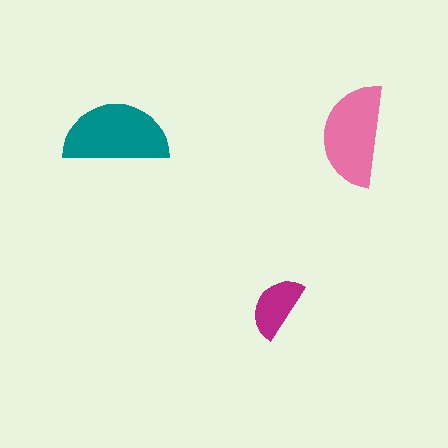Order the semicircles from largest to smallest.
the teal one, the pink one, the magenta one.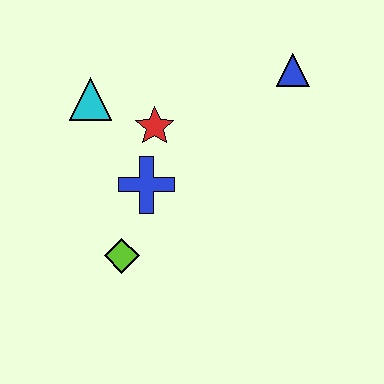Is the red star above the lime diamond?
Yes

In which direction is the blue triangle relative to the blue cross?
The blue triangle is to the right of the blue cross.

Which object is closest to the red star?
The blue cross is closest to the red star.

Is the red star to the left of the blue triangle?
Yes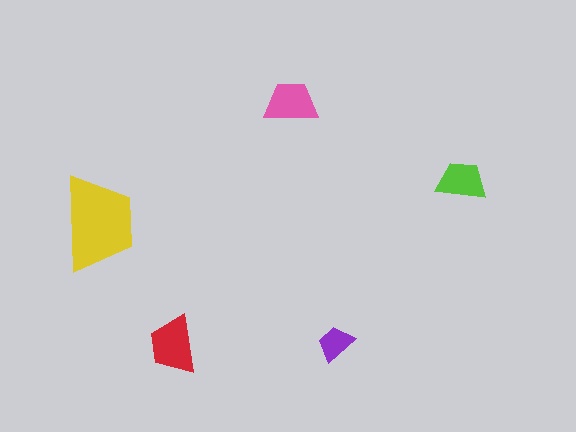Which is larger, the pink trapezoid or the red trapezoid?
The red one.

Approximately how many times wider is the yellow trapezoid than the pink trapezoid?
About 2 times wider.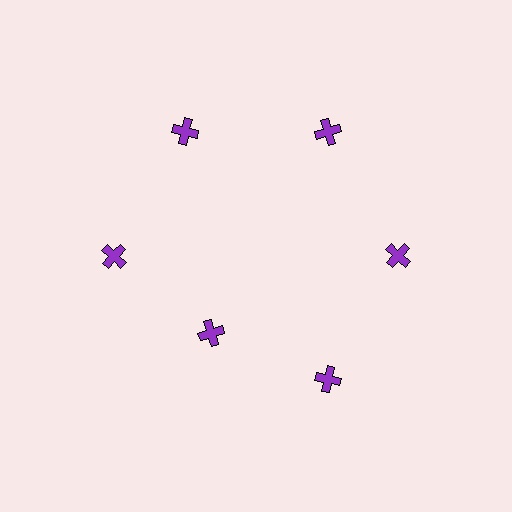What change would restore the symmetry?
The symmetry would be restored by moving it outward, back onto the ring so that all 6 crosses sit at equal angles and equal distance from the center.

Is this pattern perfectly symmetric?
No. The 6 purple crosses are arranged in a ring, but one element near the 7 o'clock position is pulled inward toward the center, breaking the 6-fold rotational symmetry.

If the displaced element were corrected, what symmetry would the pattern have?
It would have 6-fold rotational symmetry — the pattern would map onto itself every 60 degrees.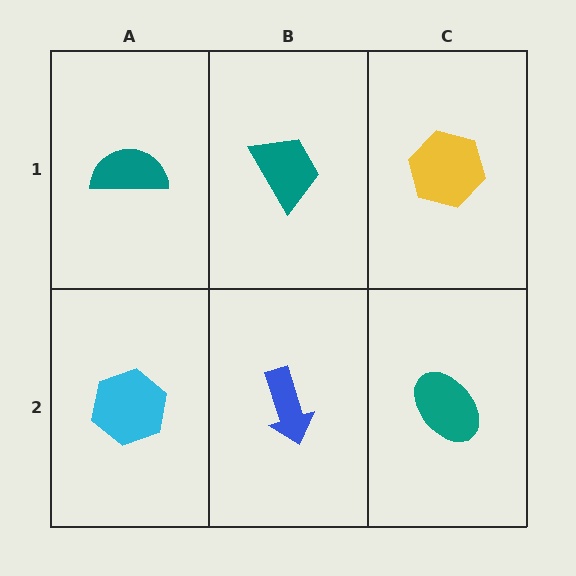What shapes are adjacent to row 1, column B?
A blue arrow (row 2, column B), a teal semicircle (row 1, column A), a yellow hexagon (row 1, column C).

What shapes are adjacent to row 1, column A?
A cyan hexagon (row 2, column A), a teal trapezoid (row 1, column B).